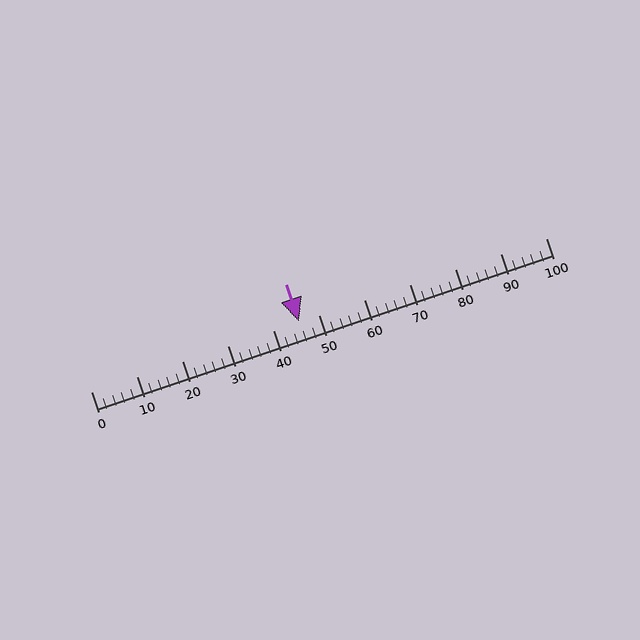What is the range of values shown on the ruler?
The ruler shows values from 0 to 100.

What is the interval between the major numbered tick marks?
The major tick marks are spaced 10 units apart.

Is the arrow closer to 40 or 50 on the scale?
The arrow is closer to 50.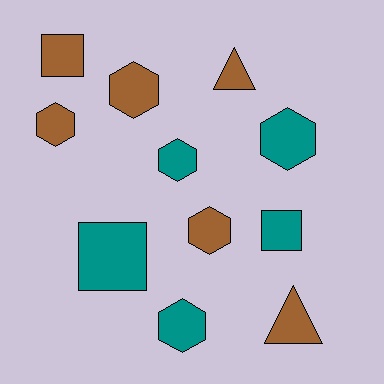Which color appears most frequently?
Brown, with 6 objects.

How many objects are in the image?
There are 11 objects.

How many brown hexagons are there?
There are 3 brown hexagons.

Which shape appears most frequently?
Hexagon, with 6 objects.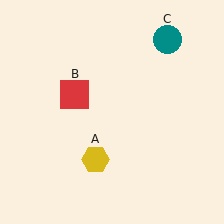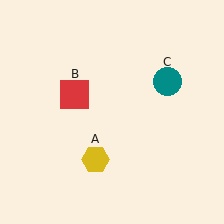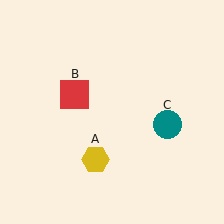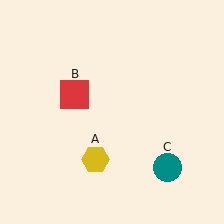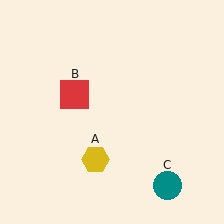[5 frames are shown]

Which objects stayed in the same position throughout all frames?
Yellow hexagon (object A) and red square (object B) remained stationary.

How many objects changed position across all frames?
1 object changed position: teal circle (object C).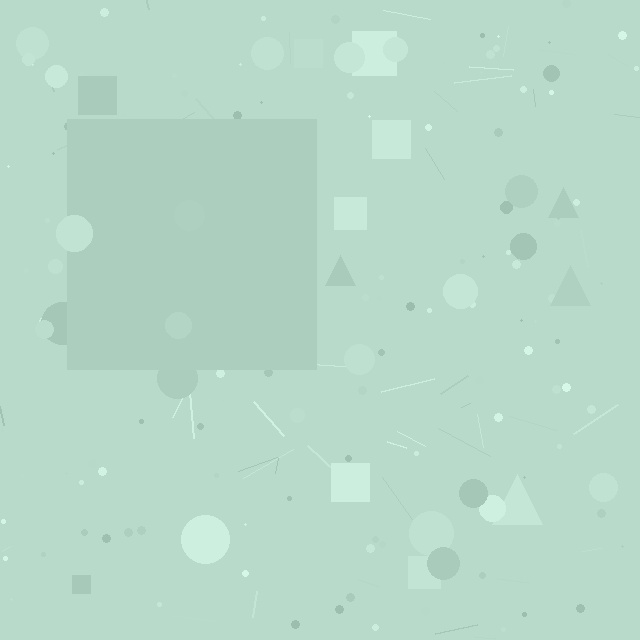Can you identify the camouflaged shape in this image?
The camouflaged shape is a square.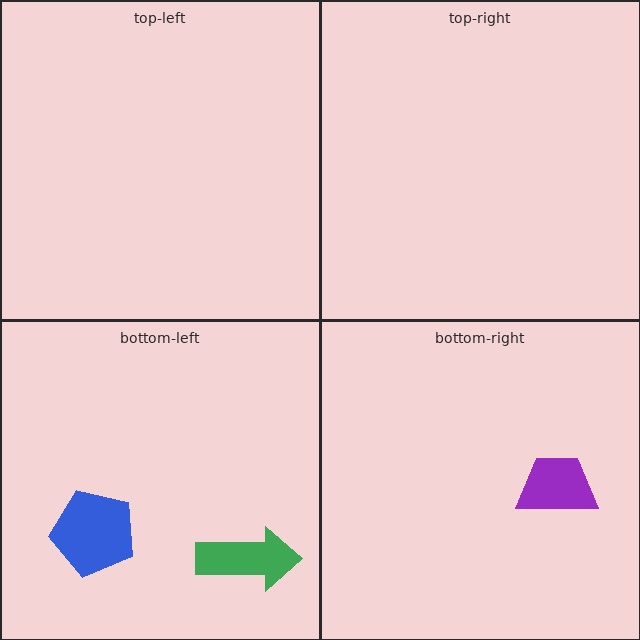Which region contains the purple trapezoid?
The bottom-right region.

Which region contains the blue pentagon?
The bottom-left region.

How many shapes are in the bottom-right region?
1.